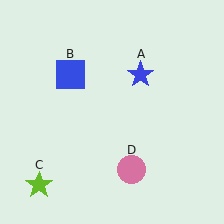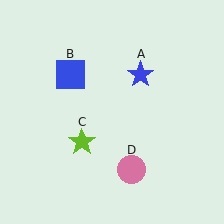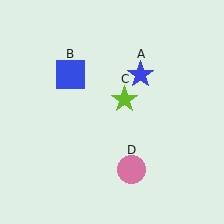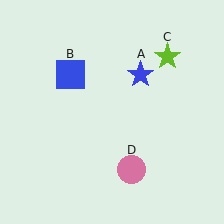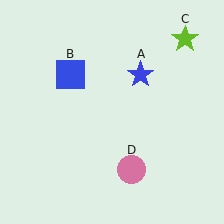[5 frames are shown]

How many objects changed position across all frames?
1 object changed position: lime star (object C).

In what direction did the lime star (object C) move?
The lime star (object C) moved up and to the right.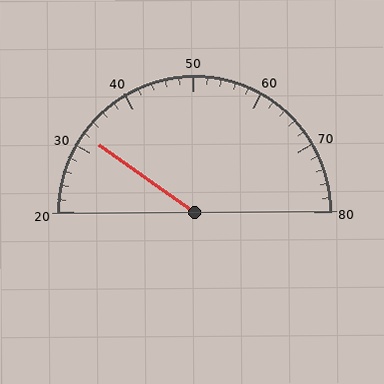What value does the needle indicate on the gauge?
The needle indicates approximately 32.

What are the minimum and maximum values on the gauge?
The gauge ranges from 20 to 80.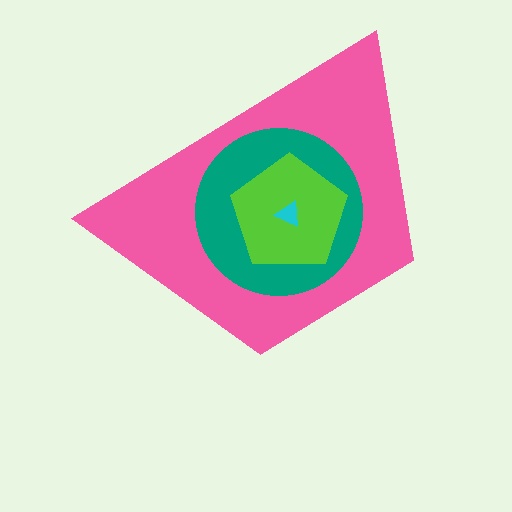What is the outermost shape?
The pink trapezoid.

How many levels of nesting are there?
4.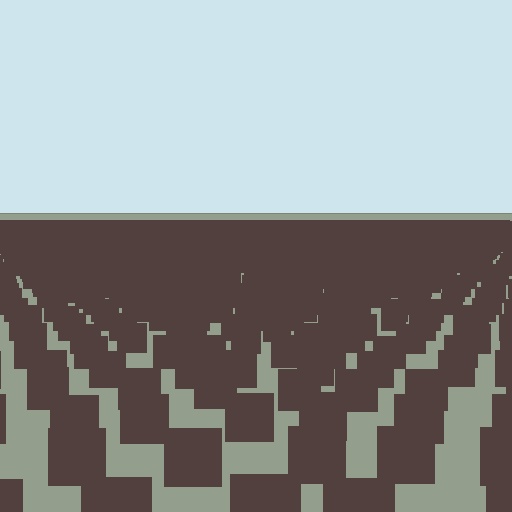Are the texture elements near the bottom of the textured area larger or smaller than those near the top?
Larger. Near the bottom, elements are closer to the viewer and appear at a bigger on-screen size.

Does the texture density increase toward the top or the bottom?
Density increases toward the top.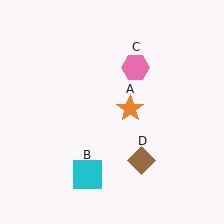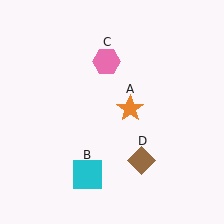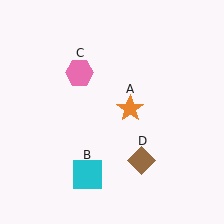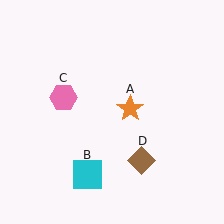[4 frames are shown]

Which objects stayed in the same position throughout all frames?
Orange star (object A) and cyan square (object B) and brown diamond (object D) remained stationary.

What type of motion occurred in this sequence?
The pink hexagon (object C) rotated counterclockwise around the center of the scene.